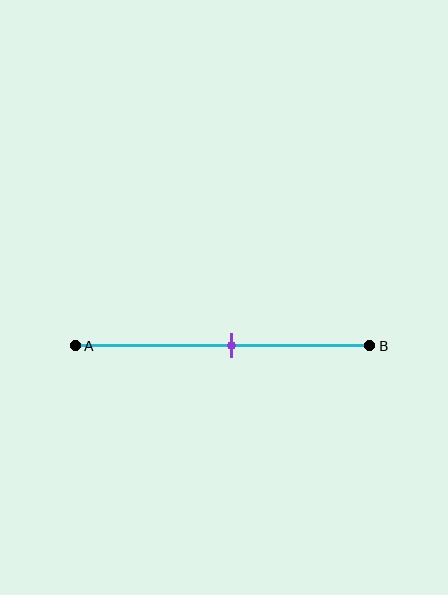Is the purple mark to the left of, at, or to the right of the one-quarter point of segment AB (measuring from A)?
The purple mark is to the right of the one-quarter point of segment AB.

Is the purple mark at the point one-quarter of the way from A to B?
No, the mark is at about 55% from A, not at the 25% one-quarter point.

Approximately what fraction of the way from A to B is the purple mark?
The purple mark is approximately 55% of the way from A to B.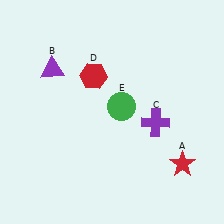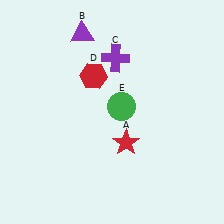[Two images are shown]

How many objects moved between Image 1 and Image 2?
3 objects moved between the two images.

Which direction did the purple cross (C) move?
The purple cross (C) moved up.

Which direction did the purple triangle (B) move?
The purple triangle (B) moved up.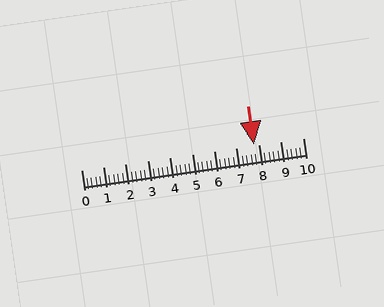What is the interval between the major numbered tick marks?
The major tick marks are spaced 1 units apart.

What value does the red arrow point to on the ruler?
The red arrow points to approximately 7.8.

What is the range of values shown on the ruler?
The ruler shows values from 0 to 10.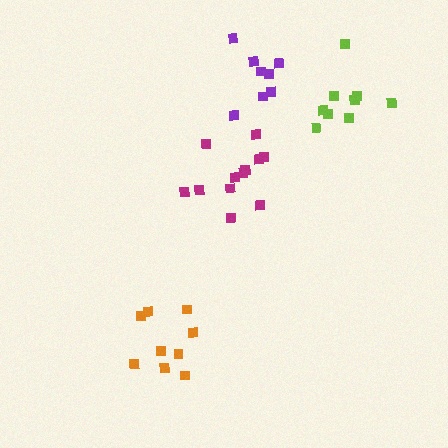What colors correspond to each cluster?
The clusters are colored: orange, magenta, purple, lime.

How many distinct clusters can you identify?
There are 4 distinct clusters.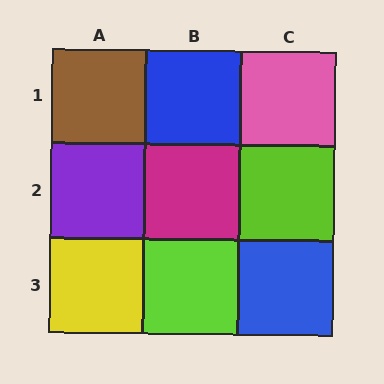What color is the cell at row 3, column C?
Blue.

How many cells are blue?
2 cells are blue.